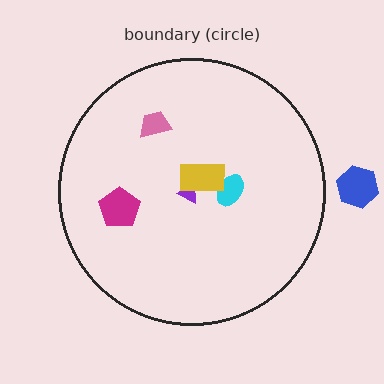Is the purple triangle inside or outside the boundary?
Inside.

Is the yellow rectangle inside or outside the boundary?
Inside.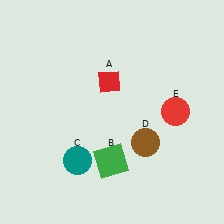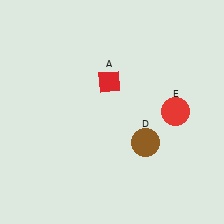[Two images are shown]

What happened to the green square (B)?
The green square (B) was removed in Image 2. It was in the bottom-left area of Image 1.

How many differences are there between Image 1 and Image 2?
There are 2 differences between the two images.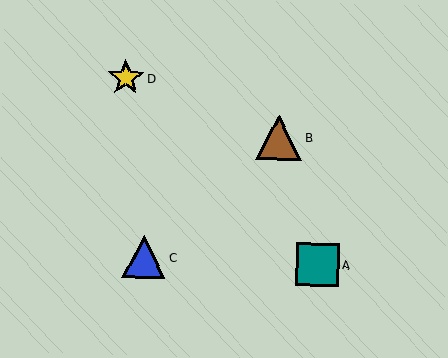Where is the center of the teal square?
The center of the teal square is at (317, 264).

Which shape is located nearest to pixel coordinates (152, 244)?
The blue triangle (labeled C) at (144, 257) is nearest to that location.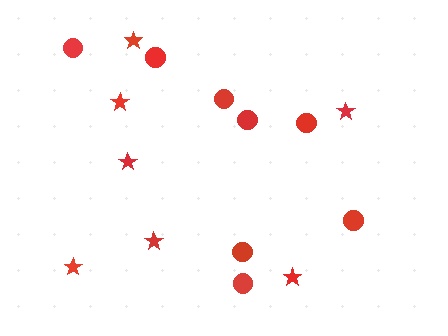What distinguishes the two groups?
There are 2 groups: one group of stars (7) and one group of circles (8).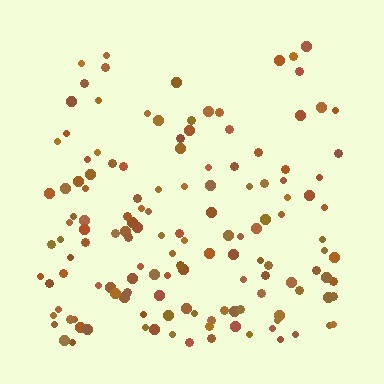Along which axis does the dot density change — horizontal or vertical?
Vertical.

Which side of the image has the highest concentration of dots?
The bottom.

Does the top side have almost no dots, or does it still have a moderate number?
Still a moderate number, just noticeably fewer than the bottom.